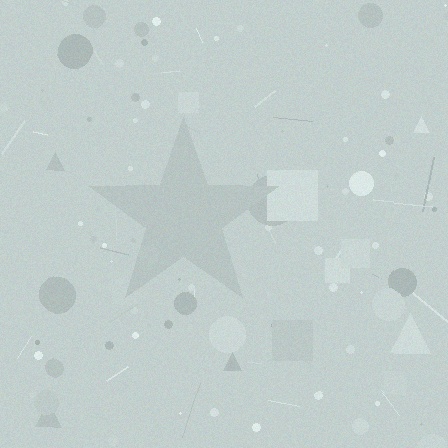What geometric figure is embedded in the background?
A star is embedded in the background.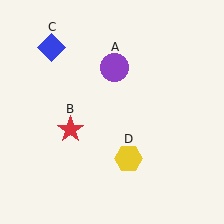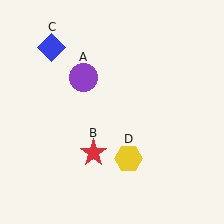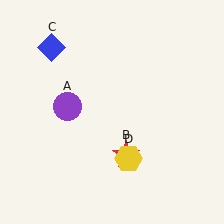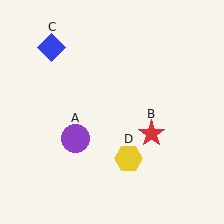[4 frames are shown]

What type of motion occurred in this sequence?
The purple circle (object A), red star (object B) rotated counterclockwise around the center of the scene.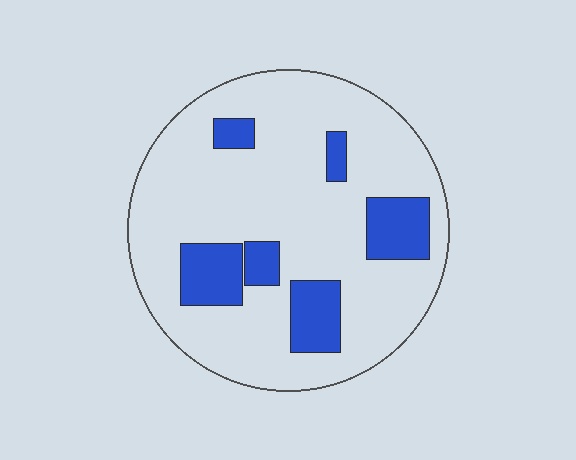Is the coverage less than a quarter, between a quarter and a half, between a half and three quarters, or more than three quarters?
Less than a quarter.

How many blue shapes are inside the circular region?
6.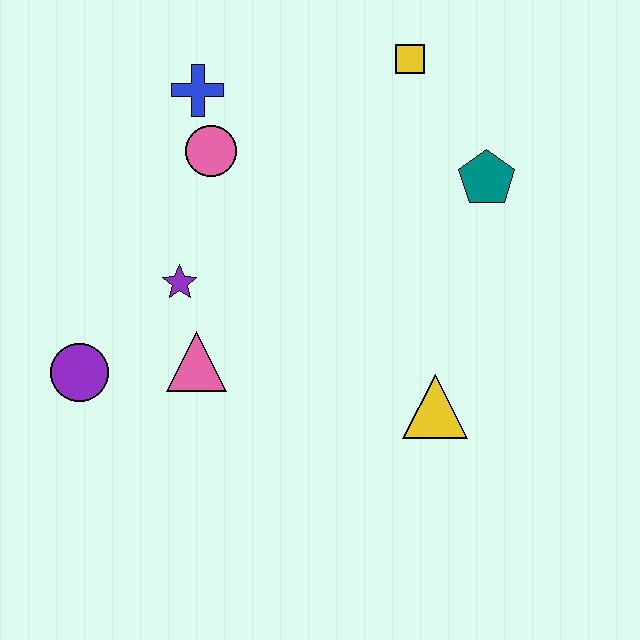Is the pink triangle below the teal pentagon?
Yes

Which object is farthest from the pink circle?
The yellow triangle is farthest from the pink circle.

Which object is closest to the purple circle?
The pink triangle is closest to the purple circle.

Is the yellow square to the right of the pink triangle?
Yes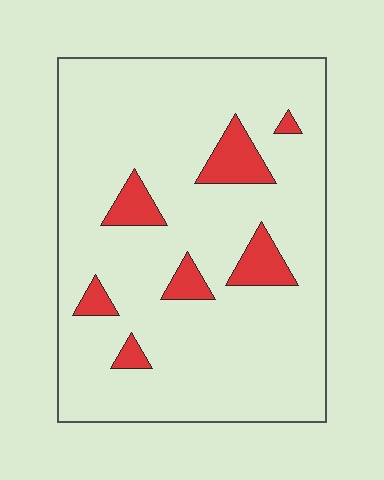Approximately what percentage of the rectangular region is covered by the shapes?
Approximately 10%.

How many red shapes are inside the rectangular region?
7.